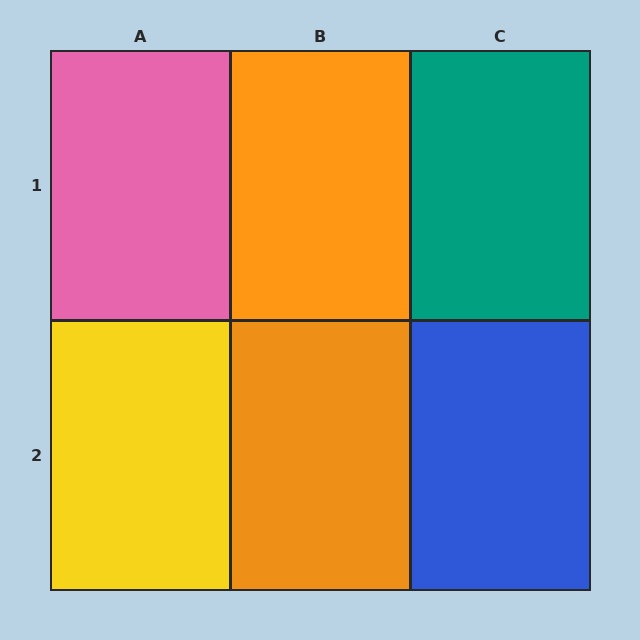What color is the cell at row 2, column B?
Orange.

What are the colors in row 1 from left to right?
Pink, orange, teal.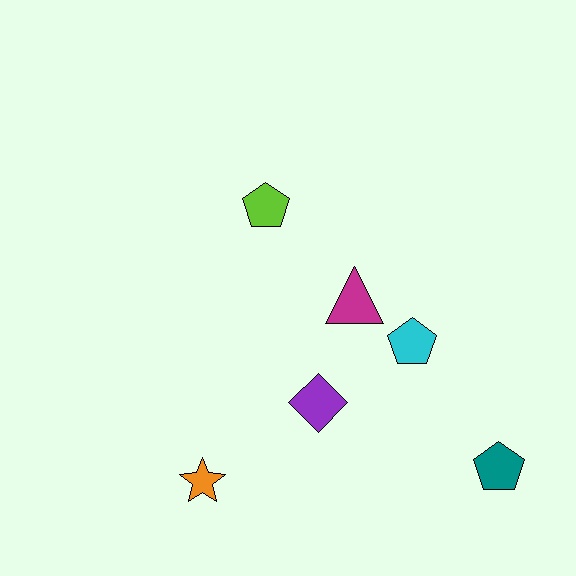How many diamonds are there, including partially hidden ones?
There is 1 diamond.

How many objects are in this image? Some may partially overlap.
There are 6 objects.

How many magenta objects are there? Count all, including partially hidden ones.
There is 1 magenta object.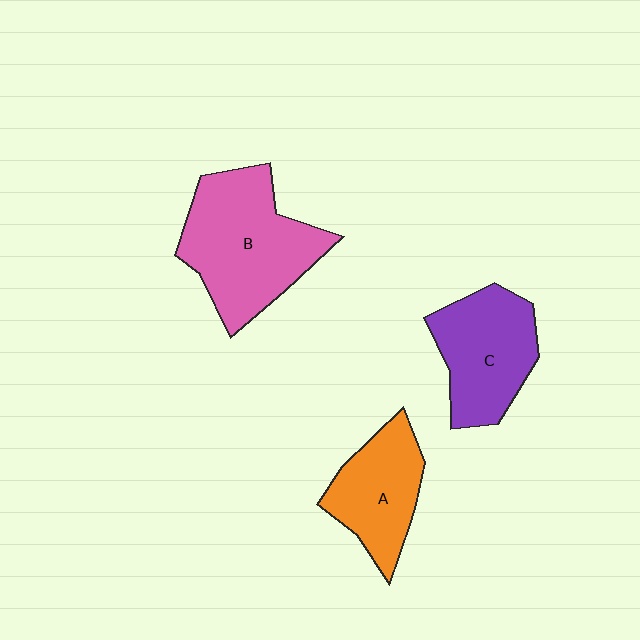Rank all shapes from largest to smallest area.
From largest to smallest: B (pink), C (purple), A (orange).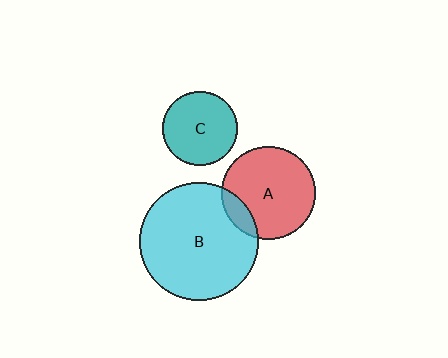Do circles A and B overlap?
Yes.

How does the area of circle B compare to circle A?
Approximately 1.6 times.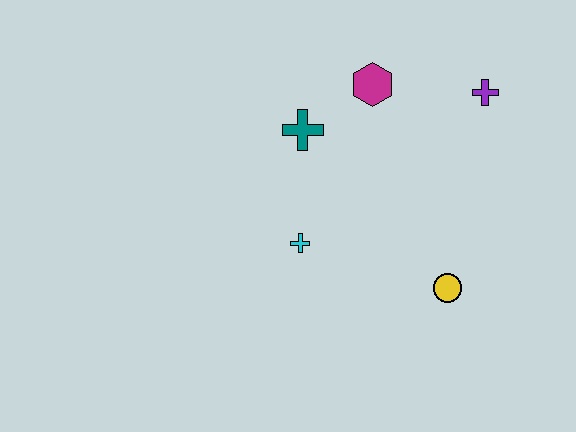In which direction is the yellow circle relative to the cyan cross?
The yellow circle is to the right of the cyan cross.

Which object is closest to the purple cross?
The magenta hexagon is closest to the purple cross.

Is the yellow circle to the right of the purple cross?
No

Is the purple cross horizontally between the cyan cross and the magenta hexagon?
No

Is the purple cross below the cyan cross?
No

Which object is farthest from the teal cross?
The yellow circle is farthest from the teal cross.